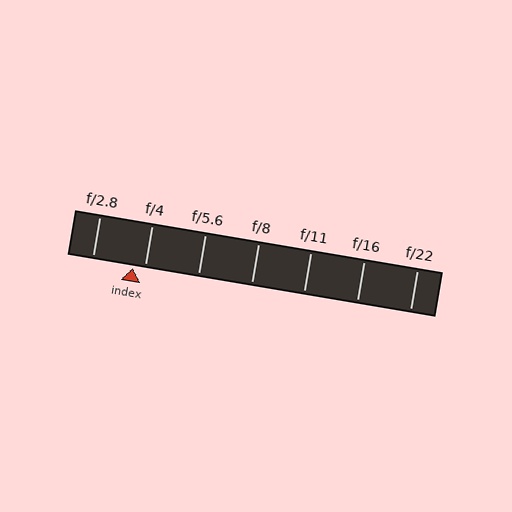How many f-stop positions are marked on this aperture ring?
There are 7 f-stop positions marked.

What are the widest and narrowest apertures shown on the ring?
The widest aperture shown is f/2.8 and the narrowest is f/22.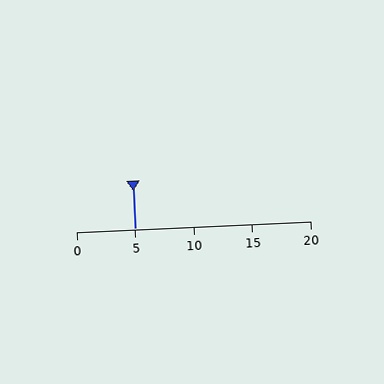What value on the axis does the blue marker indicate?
The marker indicates approximately 5.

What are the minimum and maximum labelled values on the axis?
The axis runs from 0 to 20.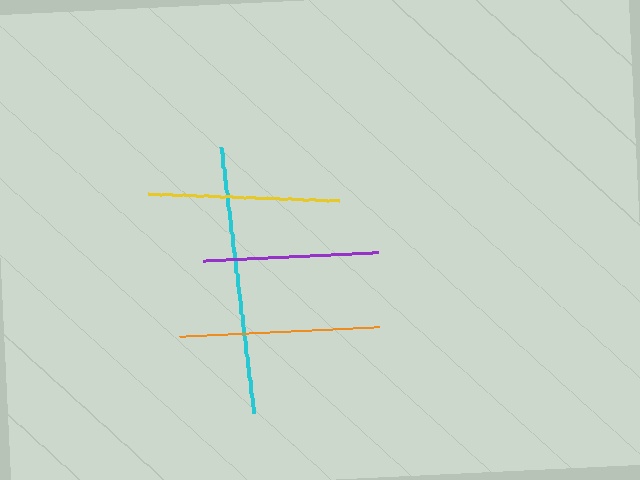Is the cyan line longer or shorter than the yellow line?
The cyan line is longer than the yellow line.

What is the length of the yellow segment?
The yellow segment is approximately 191 pixels long.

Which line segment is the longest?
The cyan line is the longest at approximately 269 pixels.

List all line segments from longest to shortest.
From longest to shortest: cyan, orange, yellow, purple.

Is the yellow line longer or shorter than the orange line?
The orange line is longer than the yellow line.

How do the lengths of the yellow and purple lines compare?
The yellow and purple lines are approximately the same length.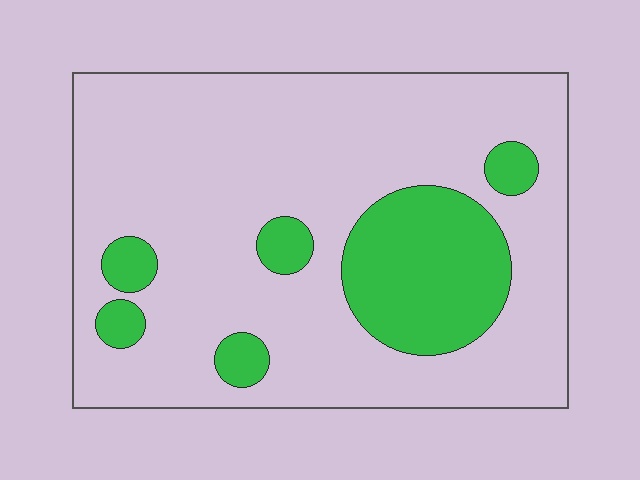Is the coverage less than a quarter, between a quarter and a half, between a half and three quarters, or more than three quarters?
Less than a quarter.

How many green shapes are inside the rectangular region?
6.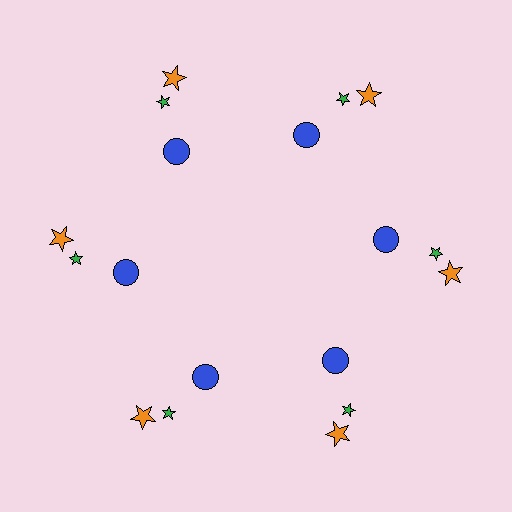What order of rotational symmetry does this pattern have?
This pattern has 6-fold rotational symmetry.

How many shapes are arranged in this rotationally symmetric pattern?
There are 18 shapes, arranged in 6 groups of 3.